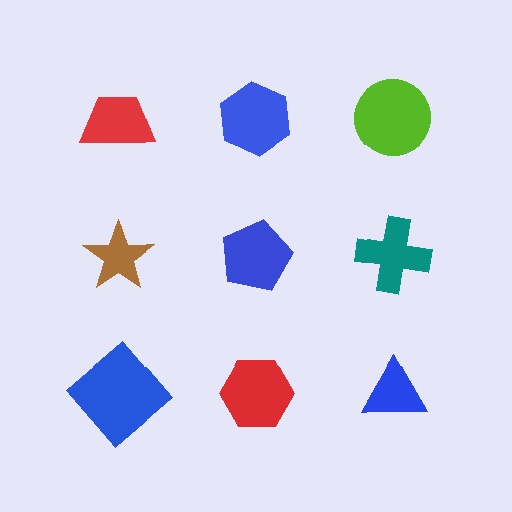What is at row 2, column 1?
A brown star.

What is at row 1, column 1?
A red trapezoid.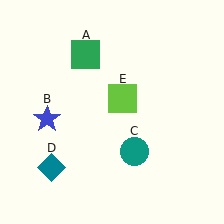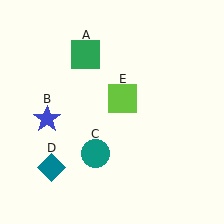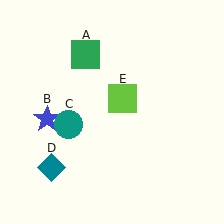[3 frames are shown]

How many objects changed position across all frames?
1 object changed position: teal circle (object C).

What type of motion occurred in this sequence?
The teal circle (object C) rotated clockwise around the center of the scene.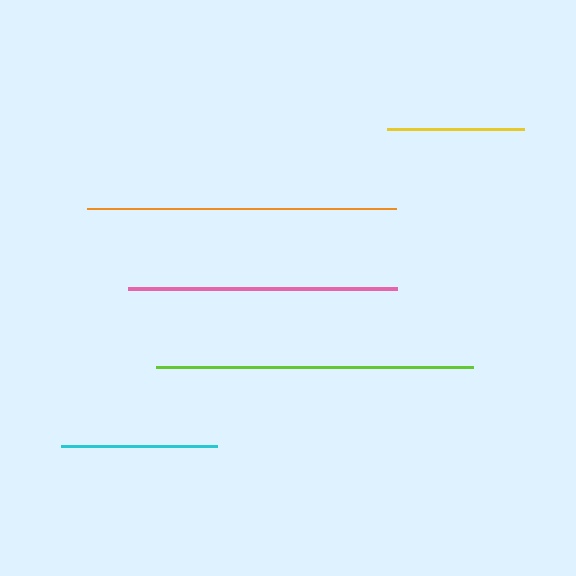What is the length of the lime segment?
The lime segment is approximately 317 pixels long.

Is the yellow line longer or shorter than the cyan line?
The cyan line is longer than the yellow line.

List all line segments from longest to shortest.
From longest to shortest: lime, orange, pink, cyan, yellow.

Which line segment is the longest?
The lime line is the longest at approximately 317 pixels.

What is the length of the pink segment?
The pink segment is approximately 269 pixels long.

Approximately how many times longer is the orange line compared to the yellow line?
The orange line is approximately 2.3 times the length of the yellow line.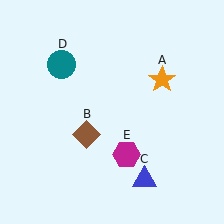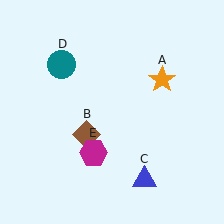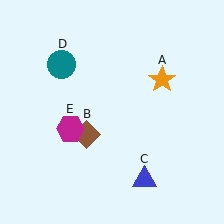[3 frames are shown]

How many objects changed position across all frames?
1 object changed position: magenta hexagon (object E).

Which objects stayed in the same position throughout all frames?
Orange star (object A) and brown diamond (object B) and blue triangle (object C) and teal circle (object D) remained stationary.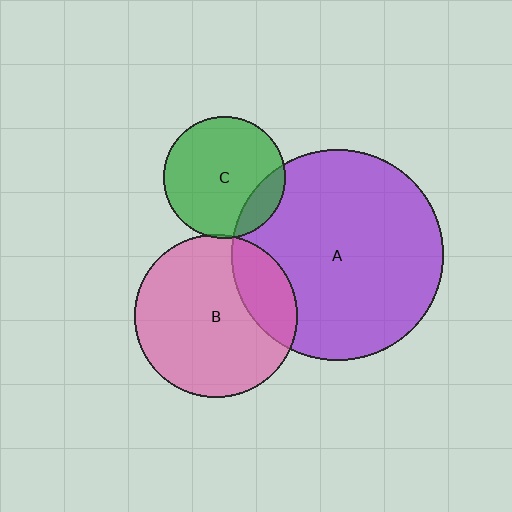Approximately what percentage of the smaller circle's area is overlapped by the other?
Approximately 15%.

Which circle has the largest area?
Circle A (purple).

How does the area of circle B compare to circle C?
Approximately 1.8 times.